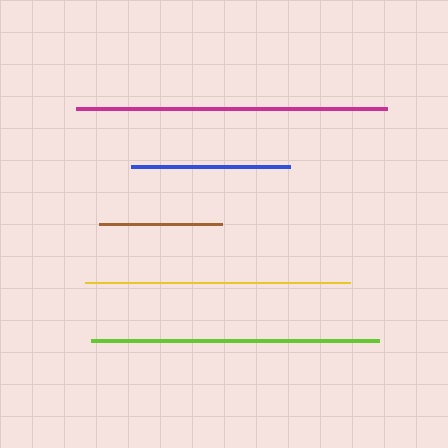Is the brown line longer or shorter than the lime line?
The lime line is longer than the brown line.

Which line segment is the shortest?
The brown line is the shortest at approximately 123 pixels.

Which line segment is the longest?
The magenta line is the longest at approximately 310 pixels.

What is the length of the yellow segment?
The yellow segment is approximately 264 pixels long.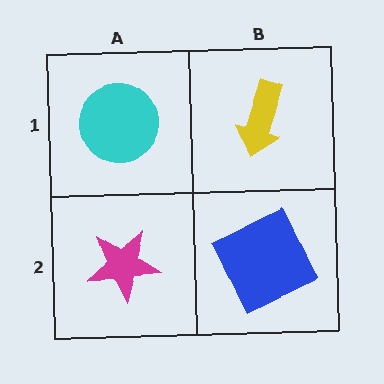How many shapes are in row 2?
2 shapes.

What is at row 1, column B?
A yellow arrow.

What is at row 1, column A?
A cyan circle.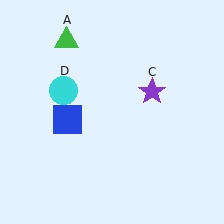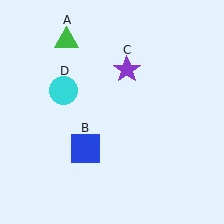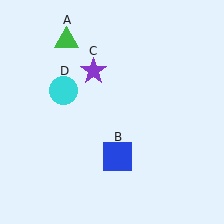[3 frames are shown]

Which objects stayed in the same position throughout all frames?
Green triangle (object A) and cyan circle (object D) remained stationary.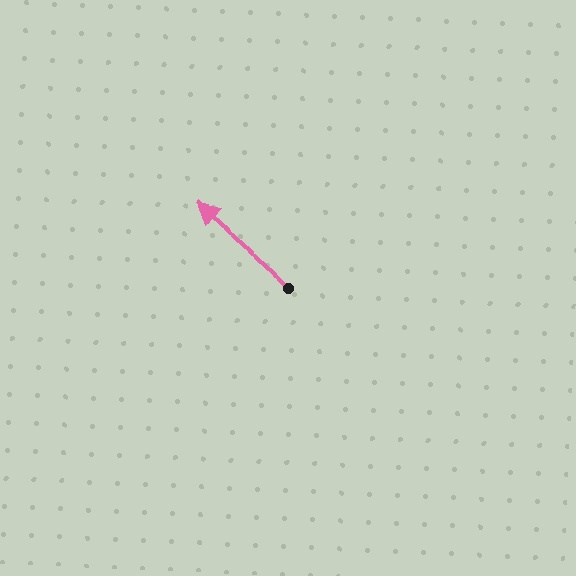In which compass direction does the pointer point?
Northwest.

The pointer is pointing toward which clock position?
Roughly 10 o'clock.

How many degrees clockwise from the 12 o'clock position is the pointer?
Approximately 311 degrees.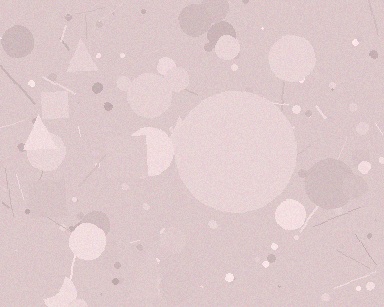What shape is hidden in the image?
A circle is hidden in the image.